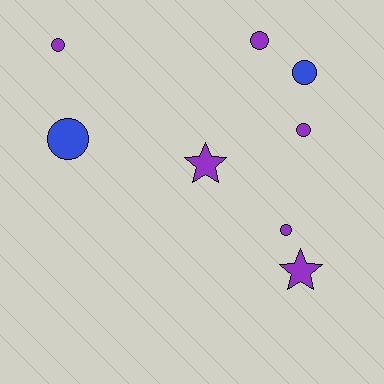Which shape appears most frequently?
Circle, with 6 objects.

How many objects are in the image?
There are 8 objects.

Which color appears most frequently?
Purple, with 6 objects.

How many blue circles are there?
There are 2 blue circles.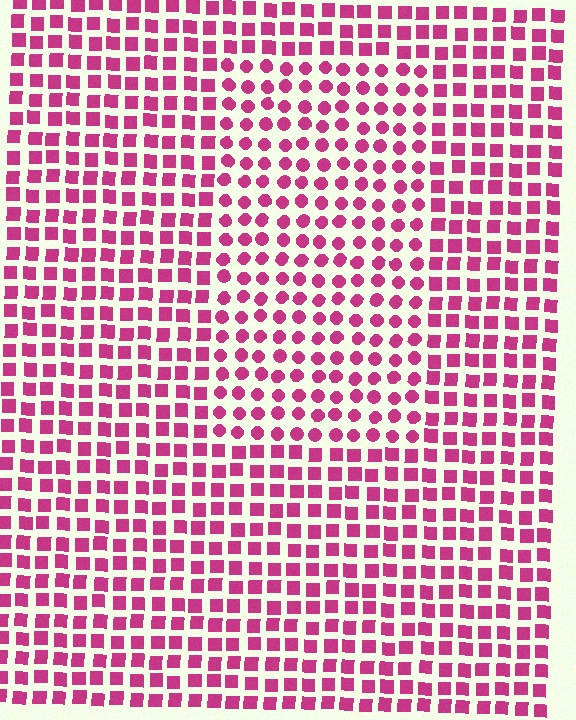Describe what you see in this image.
The image is filled with small magenta elements arranged in a uniform grid. A rectangle-shaped region contains circles, while the surrounding area contains squares. The boundary is defined purely by the change in element shape.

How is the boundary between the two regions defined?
The boundary is defined by a change in element shape: circles inside vs. squares outside. All elements share the same color and spacing.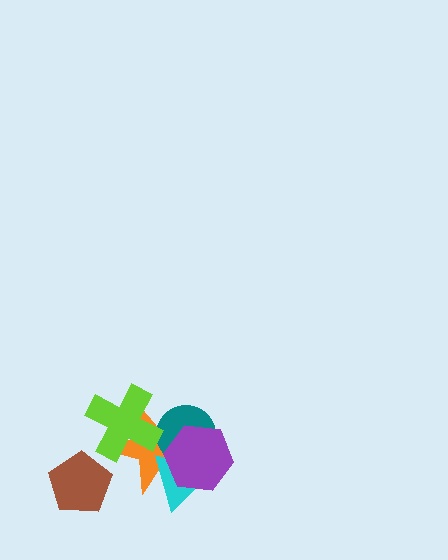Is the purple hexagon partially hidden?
No, no other shape covers it.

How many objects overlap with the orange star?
4 objects overlap with the orange star.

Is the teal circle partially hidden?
Yes, it is partially covered by another shape.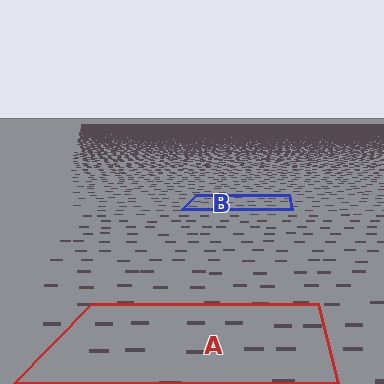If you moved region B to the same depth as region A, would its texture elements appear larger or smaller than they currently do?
They would appear larger. At a closer depth, the same texture elements are projected at a bigger on-screen size.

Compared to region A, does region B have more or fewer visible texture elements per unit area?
Region B has more texture elements per unit area — they are packed more densely because it is farther away.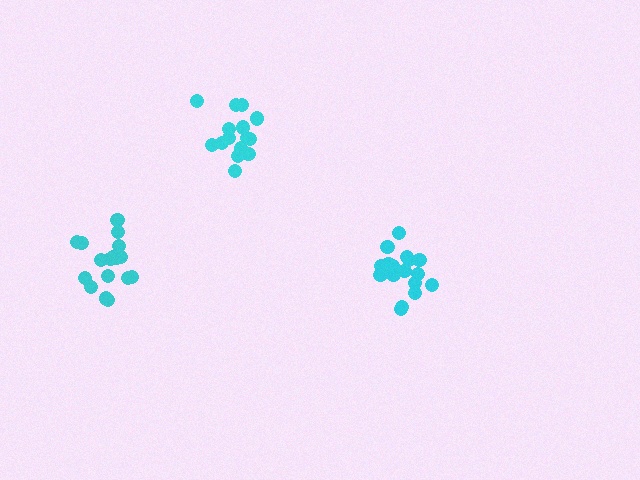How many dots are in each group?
Group 1: 18 dots, Group 2: 15 dots, Group 3: 17 dots (50 total).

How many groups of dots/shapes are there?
There are 3 groups.